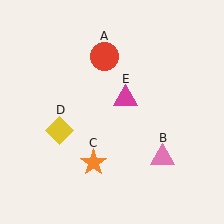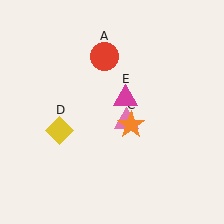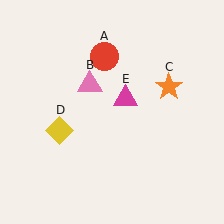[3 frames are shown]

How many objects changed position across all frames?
2 objects changed position: pink triangle (object B), orange star (object C).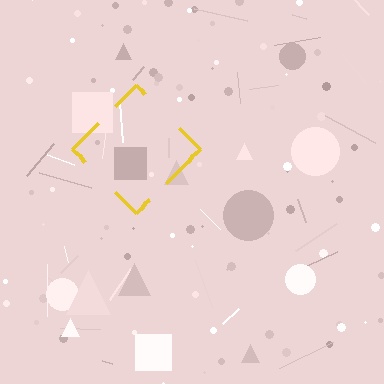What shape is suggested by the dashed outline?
The dashed outline suggests a diamond.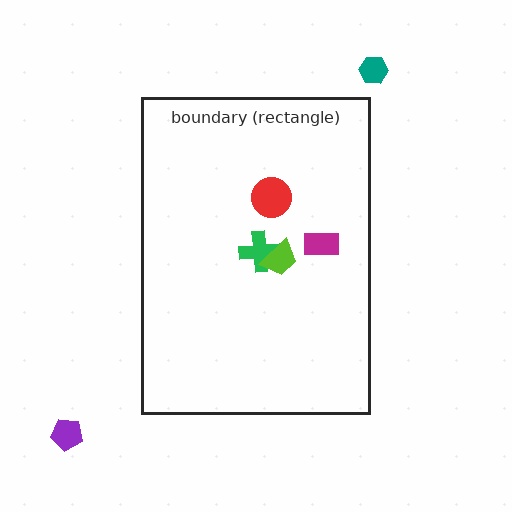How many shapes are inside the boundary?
4 inside, 2 outside.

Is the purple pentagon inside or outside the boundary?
Outside.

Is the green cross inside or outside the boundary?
Inside.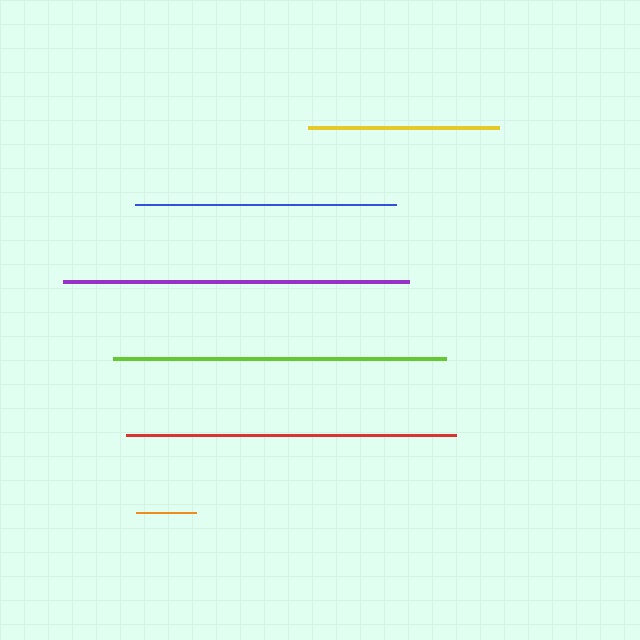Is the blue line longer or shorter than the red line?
The red line is longer than the blue line.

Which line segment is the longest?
The purple line is the longest at approximately 346 pixels.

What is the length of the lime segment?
The lime segment is approximately 332 pixels long.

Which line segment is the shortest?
The orange line is the shortest at approximately 60 pixels.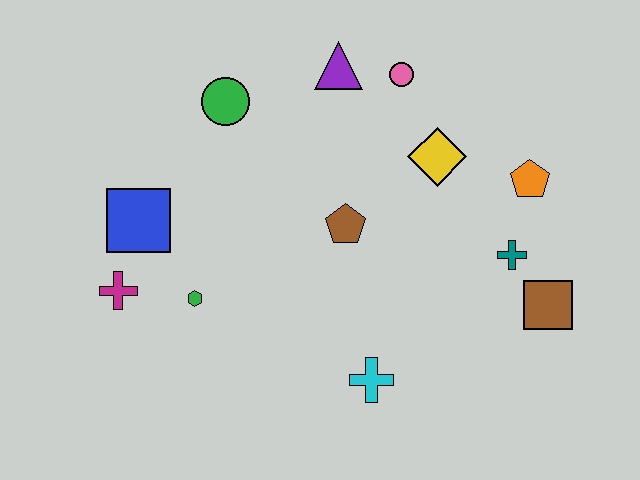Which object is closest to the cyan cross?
The brown pentagon is closest to the cyan cross.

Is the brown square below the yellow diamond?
Yes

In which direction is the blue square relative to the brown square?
The blue square is to the left of the brown square.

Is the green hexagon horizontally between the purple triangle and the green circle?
No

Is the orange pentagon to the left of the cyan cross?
No